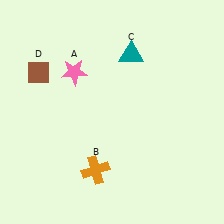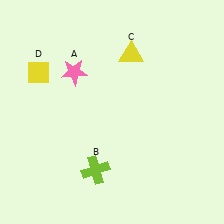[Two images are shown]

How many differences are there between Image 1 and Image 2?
There are 3 differences between the two images.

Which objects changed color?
B changed from orange to lime. C changed from teal to yellow. D changed from brown to yellow.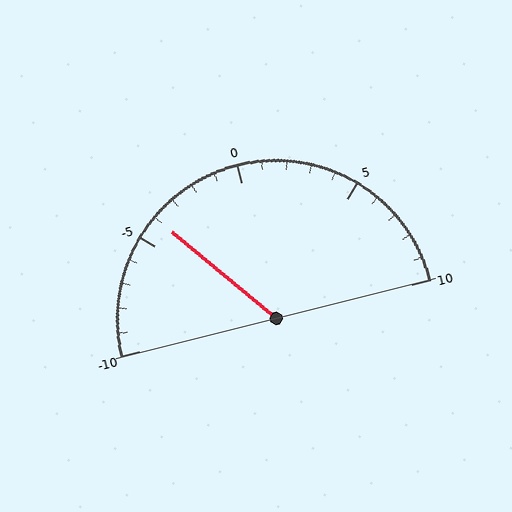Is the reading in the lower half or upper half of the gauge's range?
The reading is in the lower half of the range (-10 to 10).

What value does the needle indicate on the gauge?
The needle indicates approximately -4.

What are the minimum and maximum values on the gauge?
The gauge ranges from -10 to 10.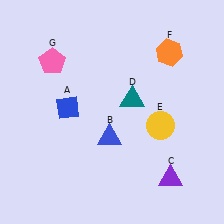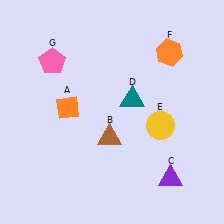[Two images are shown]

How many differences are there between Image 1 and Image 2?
There are 2 differences between the two images.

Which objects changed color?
A changed from blue to orange. B changed from blue to brown.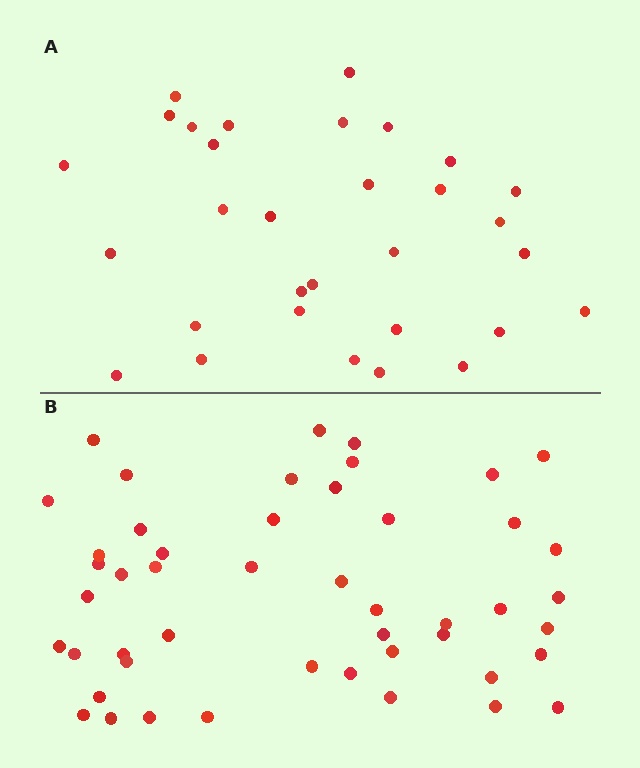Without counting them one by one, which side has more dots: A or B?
Region B (the bottom region) has more dots.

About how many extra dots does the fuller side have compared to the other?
Region B has approximately 15 more dots than region A.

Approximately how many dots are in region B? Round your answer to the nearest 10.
About 50 dots. (The exact count is 48, which rounds to 50.)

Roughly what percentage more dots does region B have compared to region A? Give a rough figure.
About 55% more.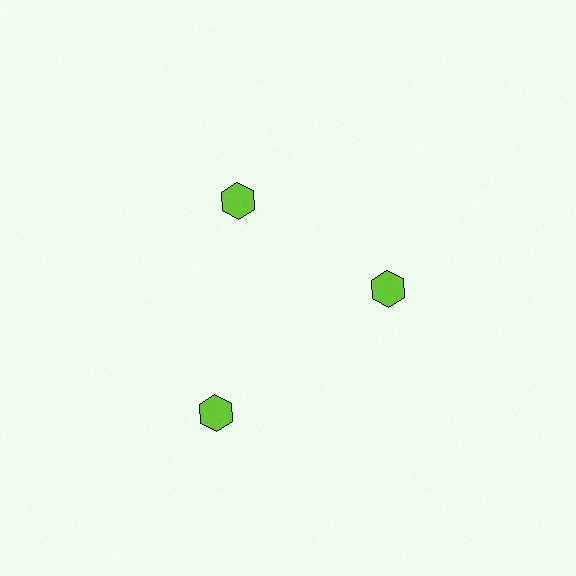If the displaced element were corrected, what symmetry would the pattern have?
It would have 3-fold rotational symmetry — the pattern would map onto itself every 120 degrees.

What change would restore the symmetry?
The symmetry would be restored by moving it inward, back onto the ring so that all 3 hexagons sit at equal angles and equal distance from the center.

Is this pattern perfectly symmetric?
No. The 3 lime hexagons are arranged in a ring, but one element near the 7 o'clock position is pushed outward from the center, breaking the 3-fold rotational symmetry.